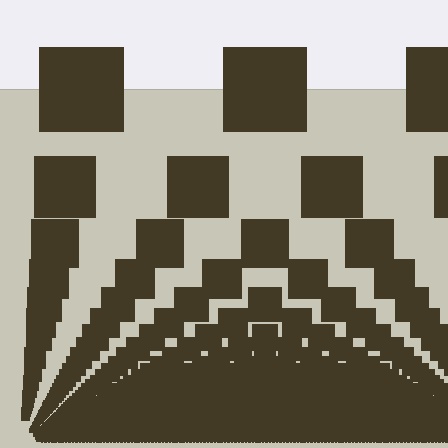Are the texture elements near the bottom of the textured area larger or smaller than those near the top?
Smaller. The gradient is inverted — elements near the bottom are smaller and denser.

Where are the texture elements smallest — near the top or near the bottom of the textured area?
Near the bottom.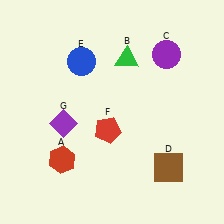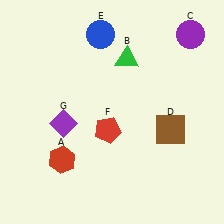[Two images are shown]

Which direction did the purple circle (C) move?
The purple circle (C) moved right.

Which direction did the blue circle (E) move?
The blue circle (E) moved up.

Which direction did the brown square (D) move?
The brown square (D) moved up.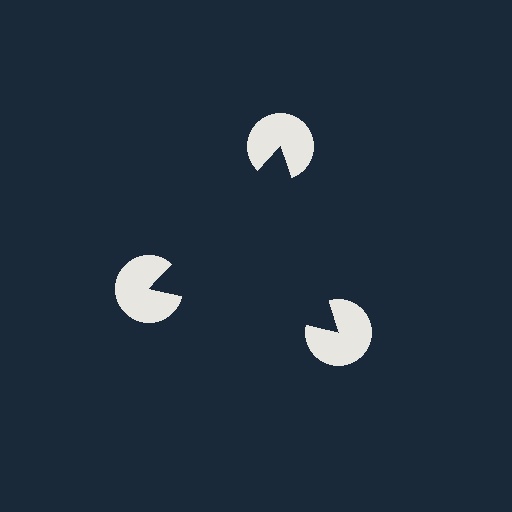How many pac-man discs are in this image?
There are 3 — one at each vertex of the illusory triangle.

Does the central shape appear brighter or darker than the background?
It typically appears slightly darker than the background, even though no actual brightness change is drawn.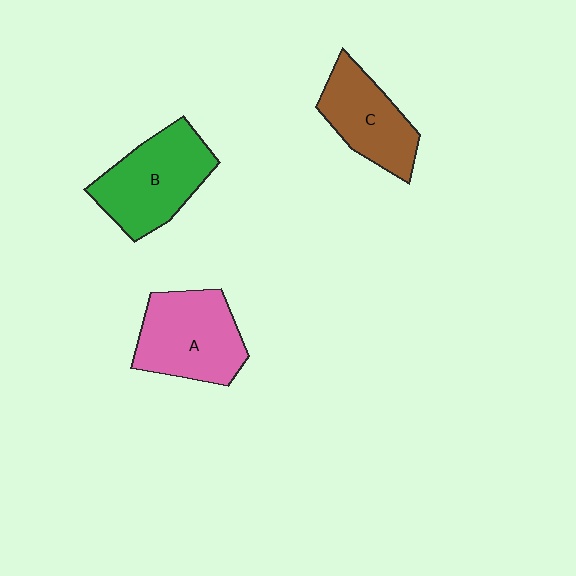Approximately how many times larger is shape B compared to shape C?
Approximately 1.2 times.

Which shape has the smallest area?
Shape C (brown).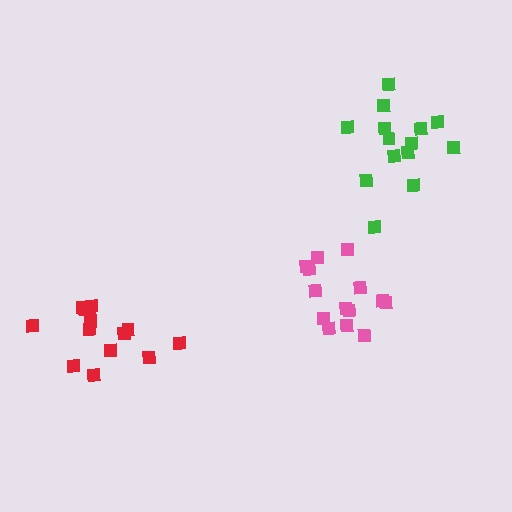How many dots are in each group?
Group 1: 14 dots, Group 2: 14 dots, Group 3: 15 dots (43 total).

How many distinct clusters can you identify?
There are 3 distinct clusters.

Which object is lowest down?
The red cluster is bottommost.